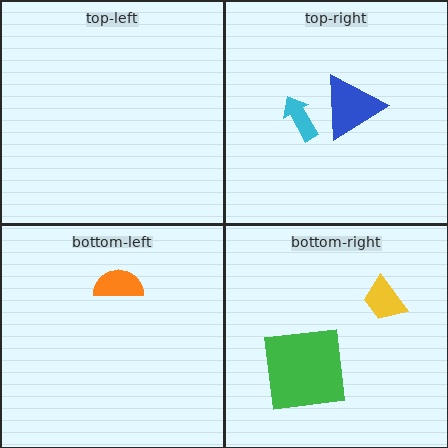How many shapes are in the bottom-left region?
1.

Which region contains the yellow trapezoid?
The bottom-right region.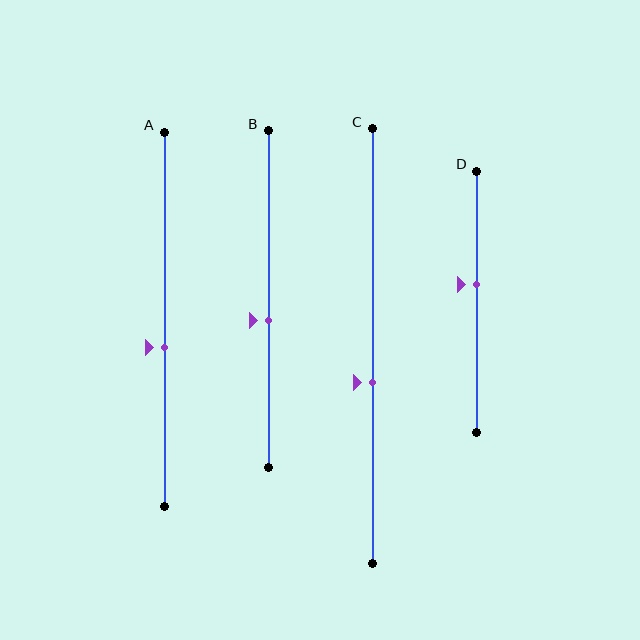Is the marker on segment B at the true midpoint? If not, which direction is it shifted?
No, the marker on segment B is shifted downward by about 6% of the segment length.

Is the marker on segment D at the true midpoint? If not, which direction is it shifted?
No, the marker on segment D is shifted upward by about 7% of the segment length.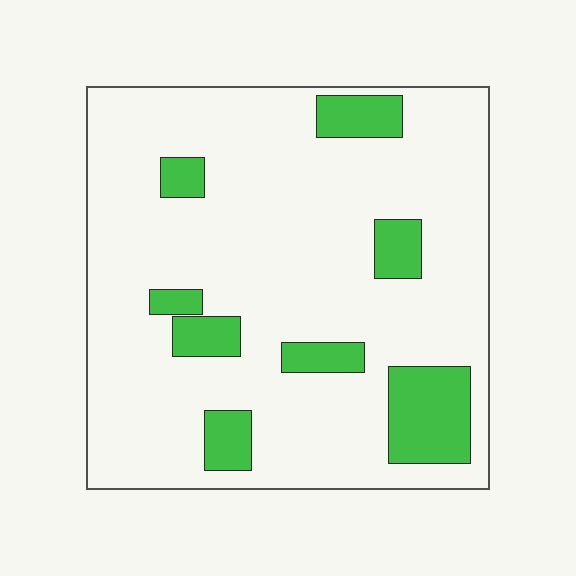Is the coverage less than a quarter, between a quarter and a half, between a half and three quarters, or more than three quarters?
Less than a quarter.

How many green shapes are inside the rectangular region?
8.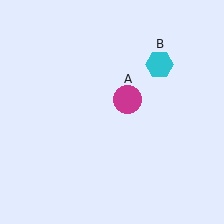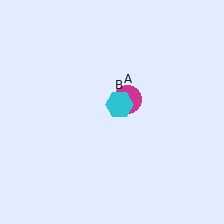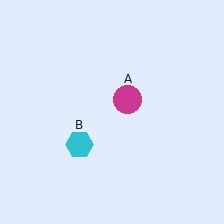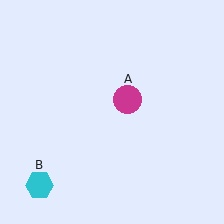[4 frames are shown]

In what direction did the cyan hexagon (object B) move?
The cyan hexagon (object B) moved down and to the left.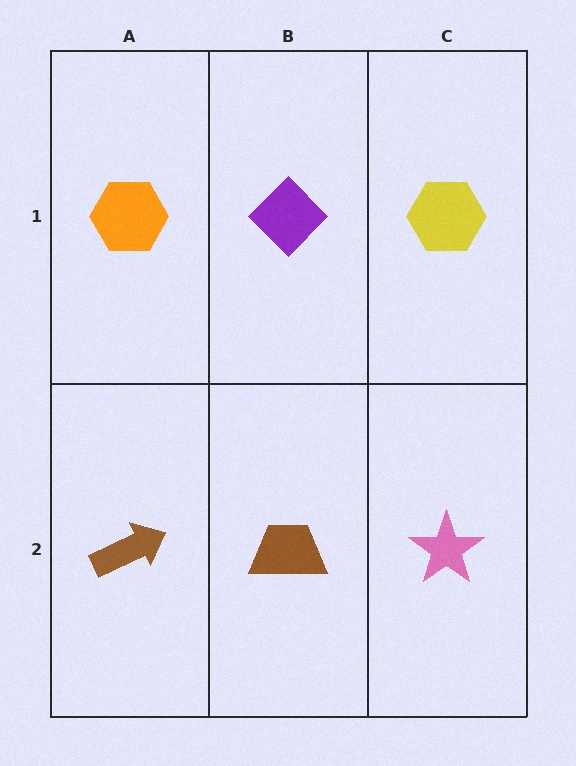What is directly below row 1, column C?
A pink star.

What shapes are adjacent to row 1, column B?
A brown trapezoid (row 2, column B), an orange hexagon (row 1, column A), a yellow hexagon (row 1, column C).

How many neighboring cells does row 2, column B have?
3.